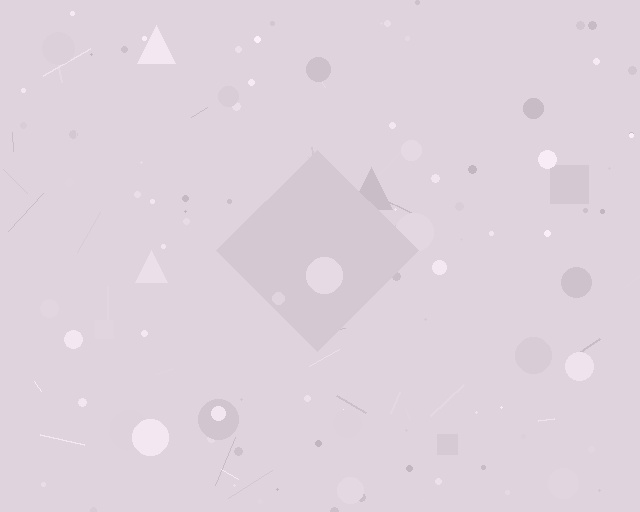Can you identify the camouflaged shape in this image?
The camouflaged shape is a diamond.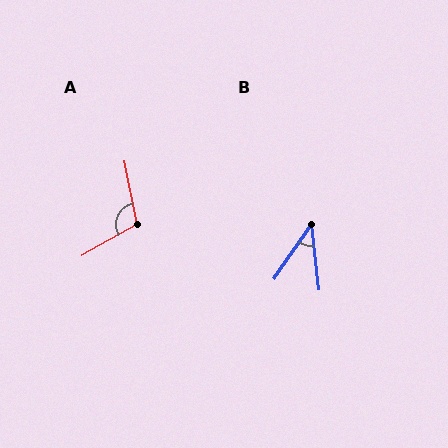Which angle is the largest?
A, at approximately 109 degrees.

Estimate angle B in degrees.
Approximately 41 degrees.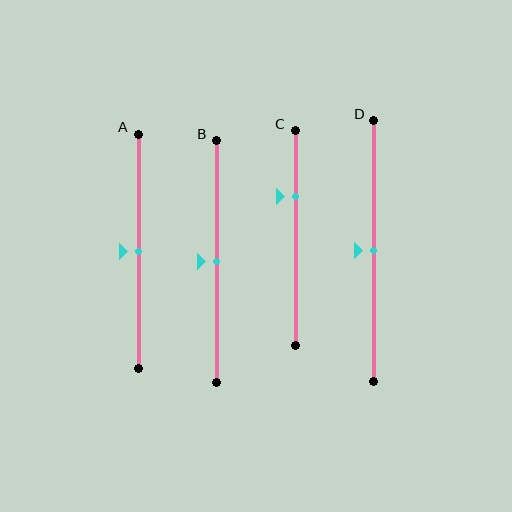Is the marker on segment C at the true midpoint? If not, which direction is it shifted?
No, the marker on segment C is shifted upward by about 19% of the segment length.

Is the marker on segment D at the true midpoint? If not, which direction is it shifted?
Yes, the marker on segment D is at the true midpoint.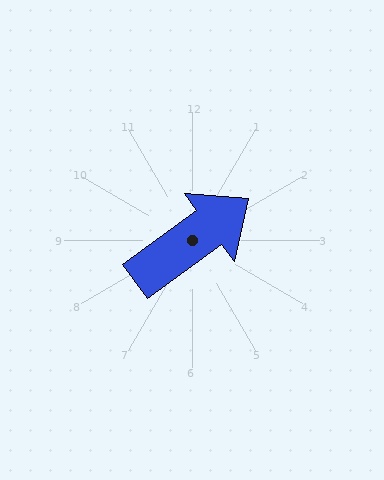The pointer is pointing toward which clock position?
Roughly 2 o'clock.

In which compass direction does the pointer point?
Northeast.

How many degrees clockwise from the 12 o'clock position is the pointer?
Approximately 54 degrees.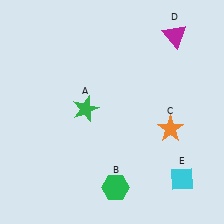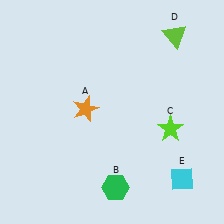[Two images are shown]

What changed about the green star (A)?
In Image 1, A is green. In Image 2, it changed to orange.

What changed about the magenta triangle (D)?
In Image 1, D is magenta. In Image 2, it changed to lime.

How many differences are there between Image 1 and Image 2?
There are 3 differences between the two images.